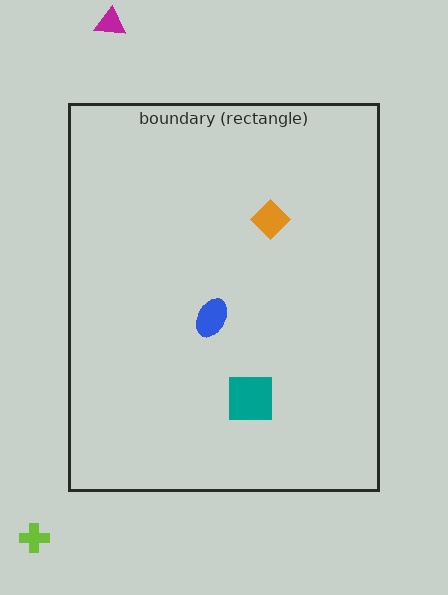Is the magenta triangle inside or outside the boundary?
Outside.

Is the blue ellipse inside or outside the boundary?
Inside.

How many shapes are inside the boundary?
3 inside, 2 outside.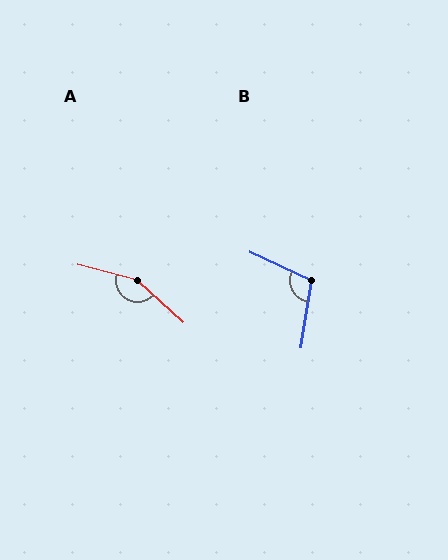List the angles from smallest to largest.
B (107°), A (153°).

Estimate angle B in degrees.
Approximately 107 degrees.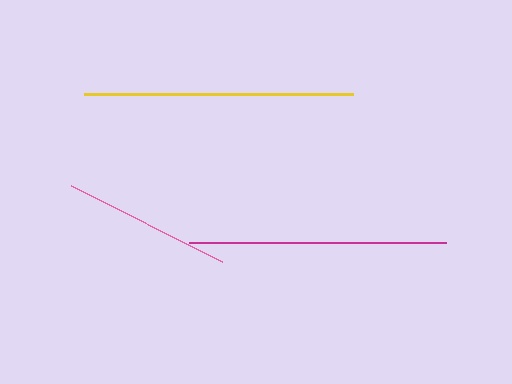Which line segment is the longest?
The yellow line is the longest at approximately 269 pixels.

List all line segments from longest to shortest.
From longest to shortest: yellow, magenta, pink.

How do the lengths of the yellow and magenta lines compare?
The yellow and magenta lines are approximately the same length.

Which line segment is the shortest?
The pink line is the shortest at approximately 169 pixels.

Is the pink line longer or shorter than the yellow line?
The yellow line is longer than the pink line.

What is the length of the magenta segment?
The magenta segment is approximately 256 pixels long.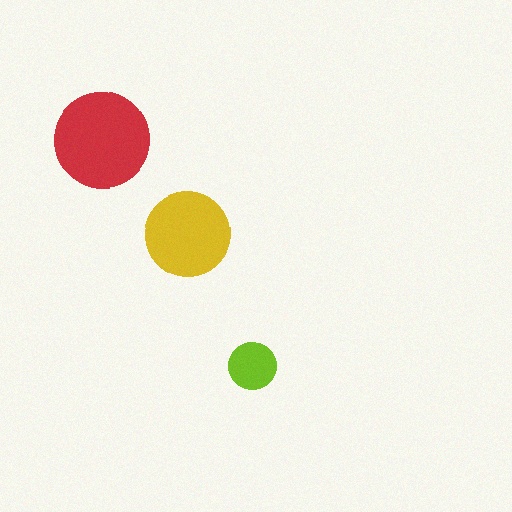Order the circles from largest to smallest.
the red one, the yellow one, the lime one.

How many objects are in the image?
There are 3 objects in the image.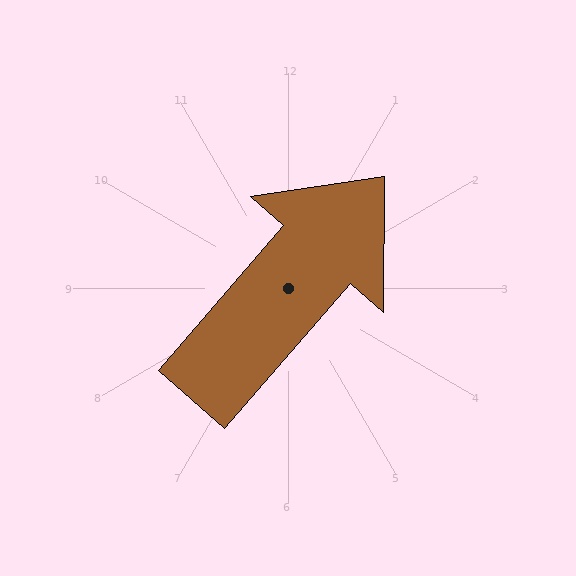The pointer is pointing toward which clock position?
Roughly 1 o'clock.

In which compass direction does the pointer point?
Northeast.